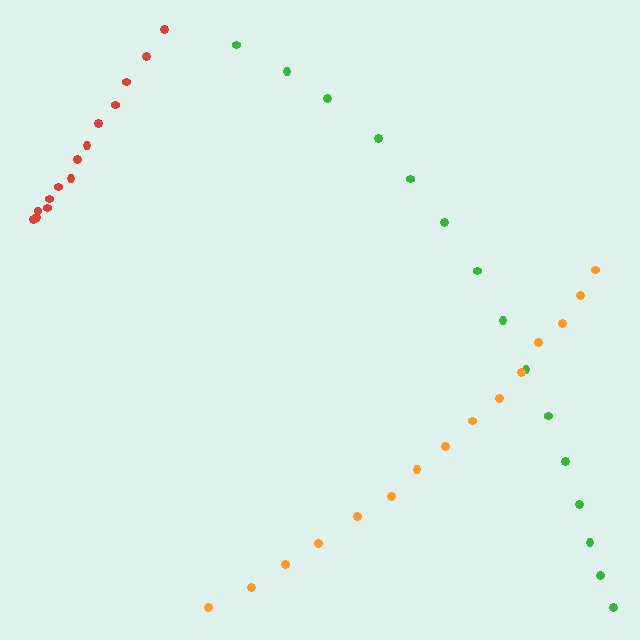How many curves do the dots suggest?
There are 3 distinct paths.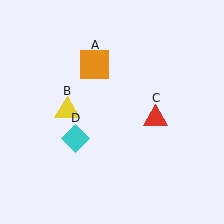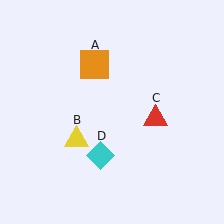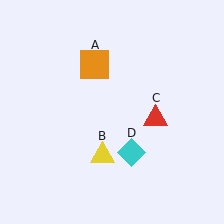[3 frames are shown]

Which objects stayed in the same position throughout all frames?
Orange square (object A) and red triangle (object C) remained stationary.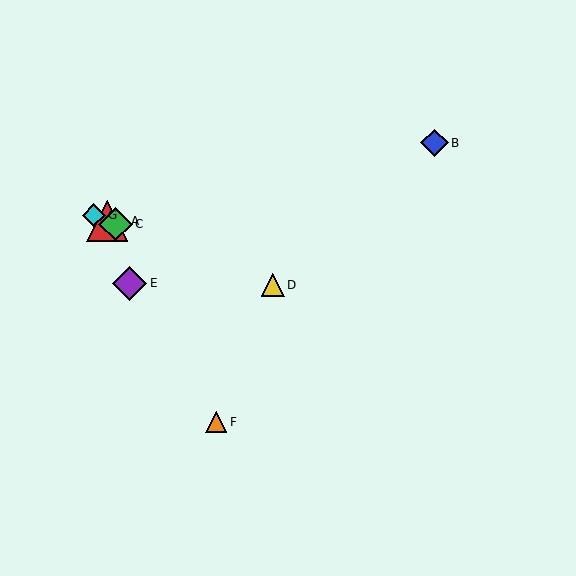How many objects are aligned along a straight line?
4 objects (A, C, D, G) are aligned along a straight line.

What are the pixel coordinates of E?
Object E is at (130, 283).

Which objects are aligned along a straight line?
Objects A, C, D, G are aligned along a straight line.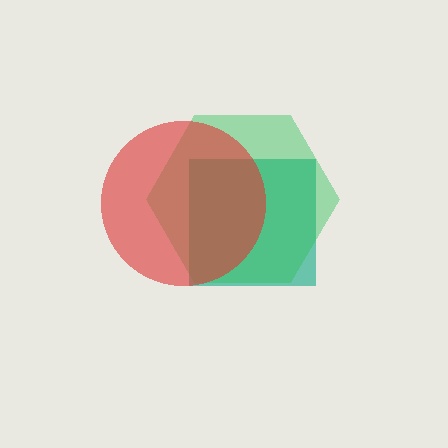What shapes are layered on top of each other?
The layered shapes are: a teal square, a green hexagon, a red circle.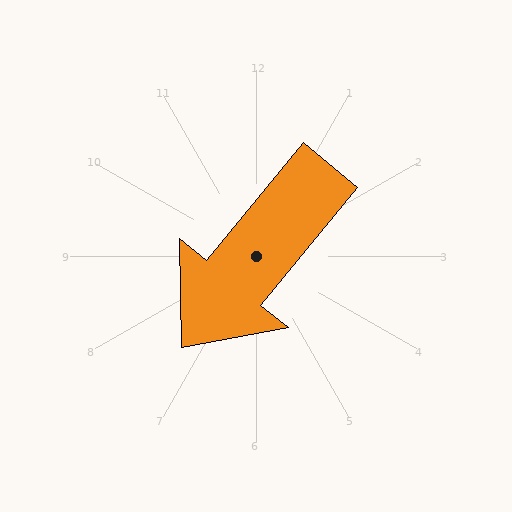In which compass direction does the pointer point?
Southwest.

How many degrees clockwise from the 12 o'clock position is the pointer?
Approximately 219 degrees.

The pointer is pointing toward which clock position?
Roughly 7 o'clock.